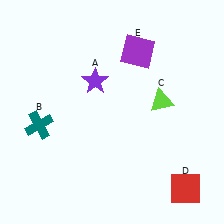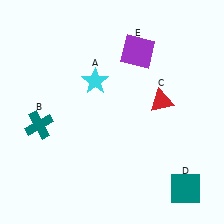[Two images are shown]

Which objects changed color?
A changed from purple to cyan. C changed from lime to red. D changed from red to teal.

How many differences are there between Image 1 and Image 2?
There are 3 differences between the two images.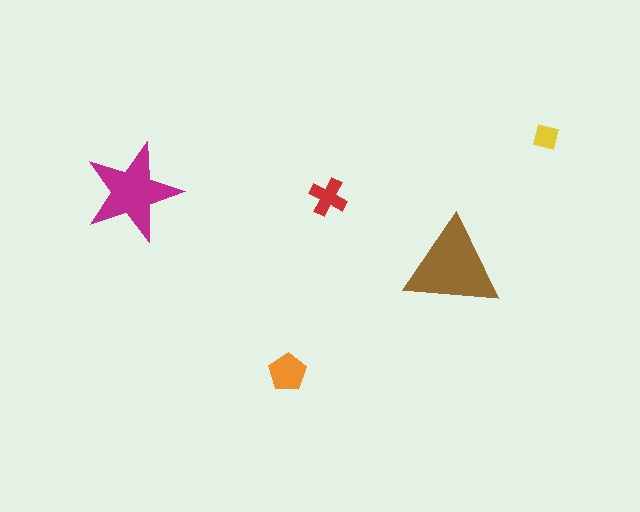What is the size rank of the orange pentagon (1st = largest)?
3rd.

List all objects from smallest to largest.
The yellow square, the red cross, the orange pentagon, the magenta star, the brown triangle.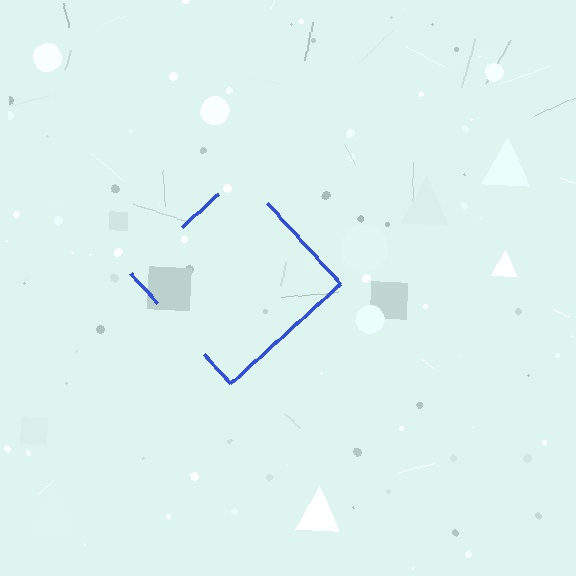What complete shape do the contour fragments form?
The contour fragments form a diamond.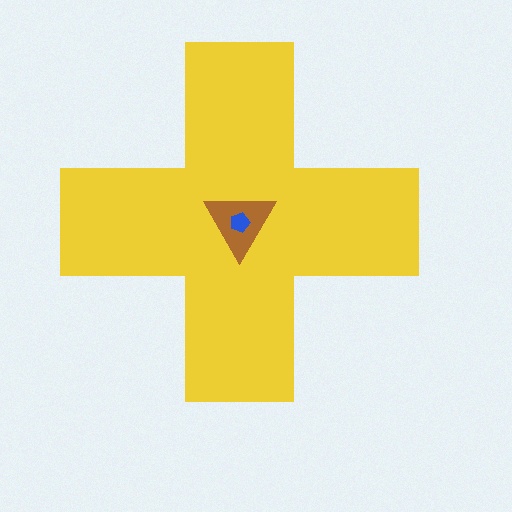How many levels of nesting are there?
3.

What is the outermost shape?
The yellow cross.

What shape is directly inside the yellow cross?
The brown triangle.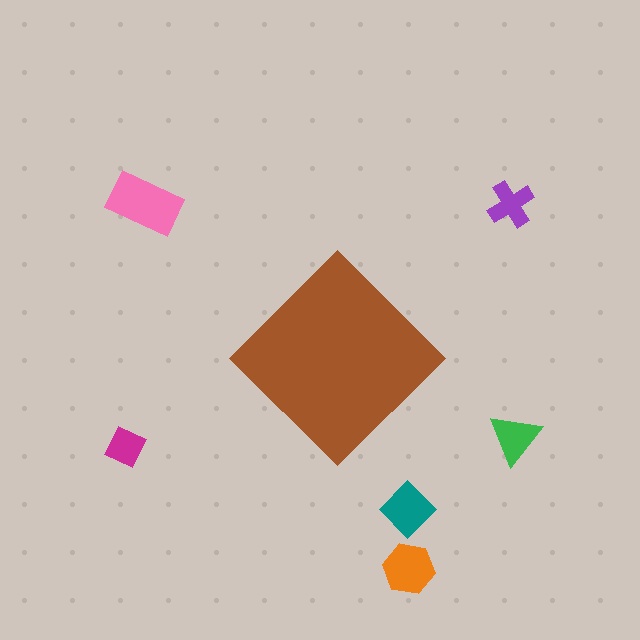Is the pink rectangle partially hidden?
No, the pink rectangle is fully visible.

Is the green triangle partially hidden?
No, the green triangle is fully visible.